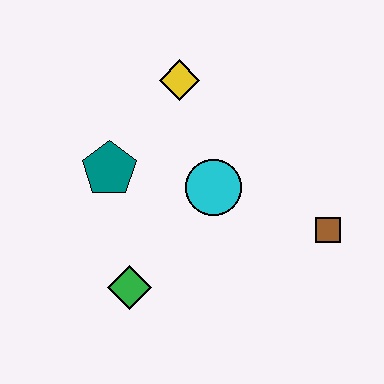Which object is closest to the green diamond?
The teal pentagon is closest to the green diamond.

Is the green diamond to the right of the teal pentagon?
Yes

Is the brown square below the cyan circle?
Yes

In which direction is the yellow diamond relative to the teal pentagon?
The yellow diamond is above the teal pentagon.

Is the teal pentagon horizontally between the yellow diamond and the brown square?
No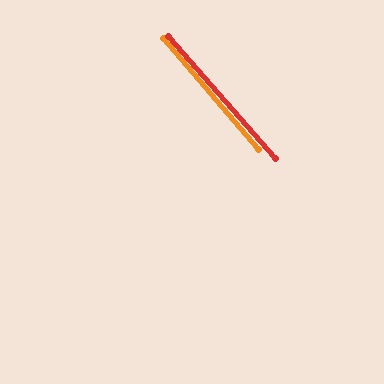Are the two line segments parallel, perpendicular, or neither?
Parallel — their directions differ by only 0.5°.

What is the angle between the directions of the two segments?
Approximately 0 degrees.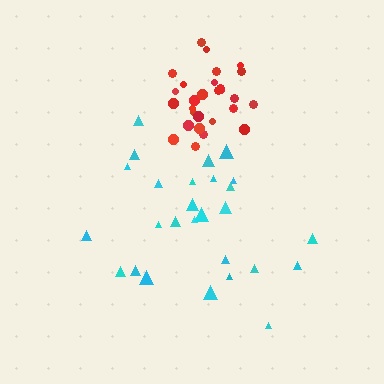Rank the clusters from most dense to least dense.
red, cyan.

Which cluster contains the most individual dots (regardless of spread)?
Red (29).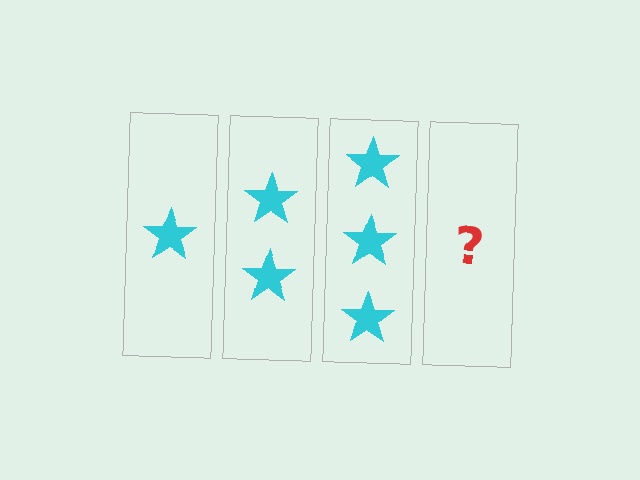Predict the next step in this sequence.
The next step is 4 stars.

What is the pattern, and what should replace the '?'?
The pattern is that each step adds one more star. The '?' should be 4 stars.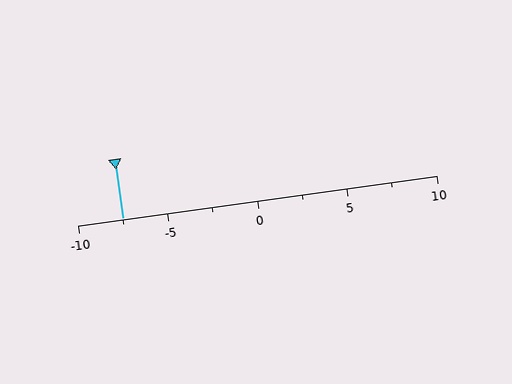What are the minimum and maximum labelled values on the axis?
The axis runs from -10 to 10.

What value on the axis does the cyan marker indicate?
The marker indicates approximately -7.5.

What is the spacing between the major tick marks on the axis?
The major ticks are spaced 5 apart.